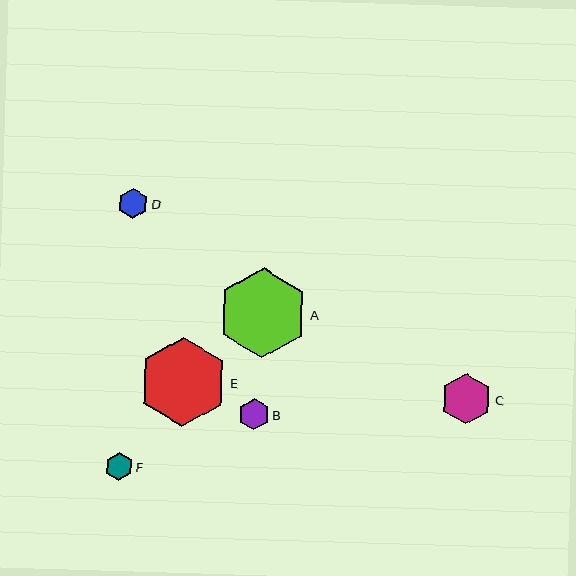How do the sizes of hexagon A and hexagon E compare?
Hexagon A and hexagon E are approximately the same size.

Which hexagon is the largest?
Hexagon A is the largest with a size of approximately 89 pixels.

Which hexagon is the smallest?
Hexagon F is the smallest with a size of approximately 28 pixels.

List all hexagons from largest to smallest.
From largest to smallest: A, E, C, B, D, F.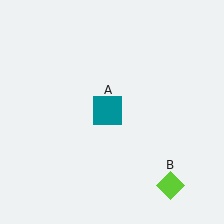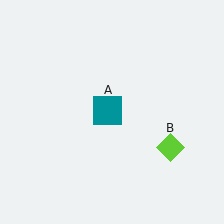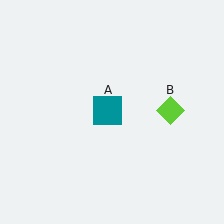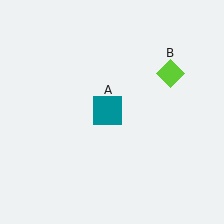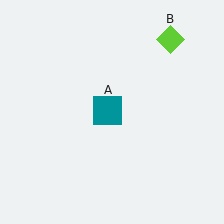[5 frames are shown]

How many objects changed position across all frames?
1 object changed position: lime diamond (object B).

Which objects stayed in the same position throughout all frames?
Teal square (object A) remained stationary.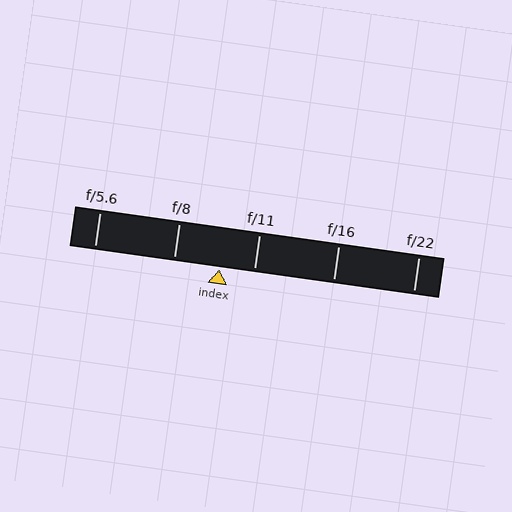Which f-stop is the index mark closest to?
The index mark is closest to f/11.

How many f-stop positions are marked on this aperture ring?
There are 5 f-stop positions marked.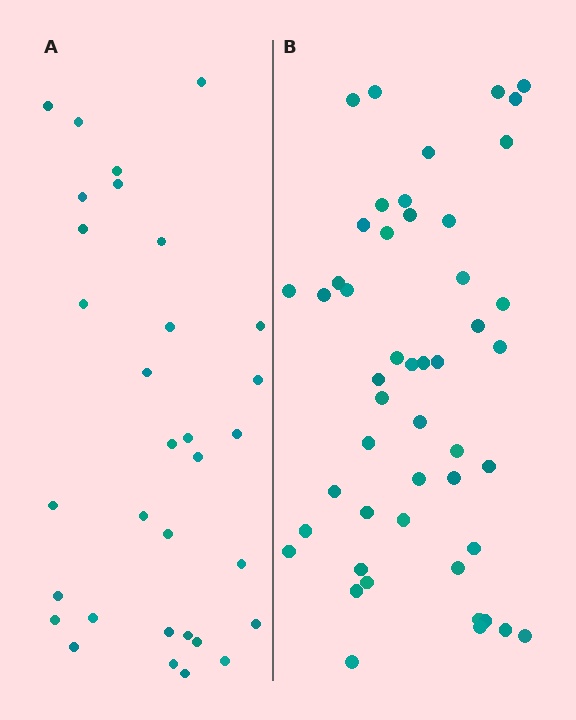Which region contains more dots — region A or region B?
Region B (the right region) has more dots.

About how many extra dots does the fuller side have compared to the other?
Region B has approximately 15 more dots than region A.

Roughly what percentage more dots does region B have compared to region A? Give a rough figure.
About 55% more.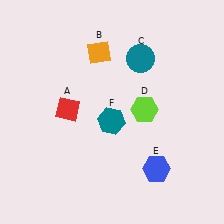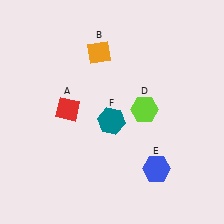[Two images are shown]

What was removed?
The teal circle (C) was removed in Image 2.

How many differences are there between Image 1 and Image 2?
There is 1 difference between the two images.